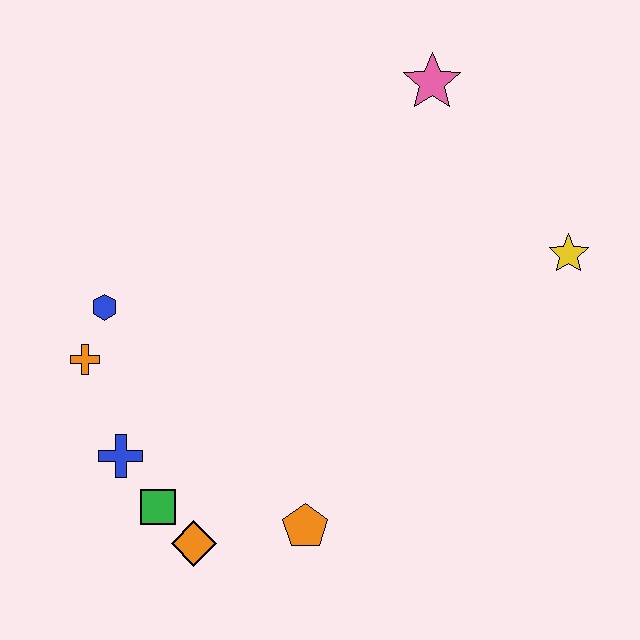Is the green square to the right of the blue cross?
Yes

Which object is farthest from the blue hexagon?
The yellow star is farthest from the blue hexagon.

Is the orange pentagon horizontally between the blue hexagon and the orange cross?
No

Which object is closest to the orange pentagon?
The orange diamond is closest to the orange pentagon.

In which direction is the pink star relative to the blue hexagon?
The pink star is to the right of the blue hexagon.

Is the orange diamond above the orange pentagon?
No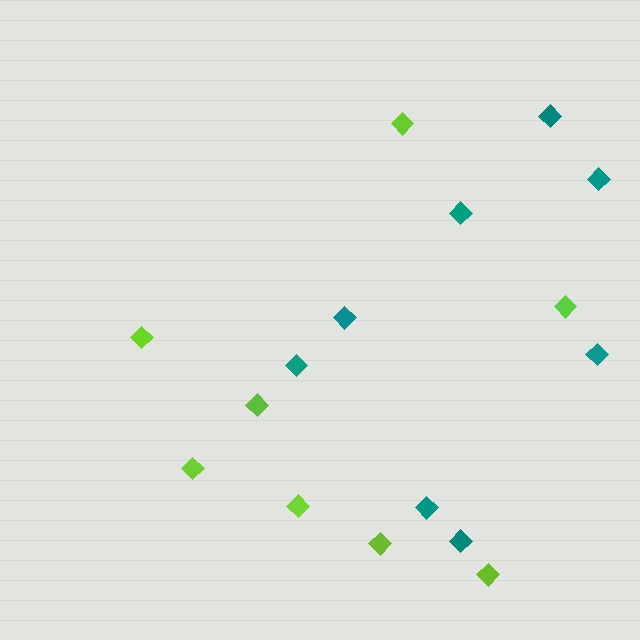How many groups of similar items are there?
There are 2 groups: one group of teal diamonds (8) and one group of lime diamonds (8).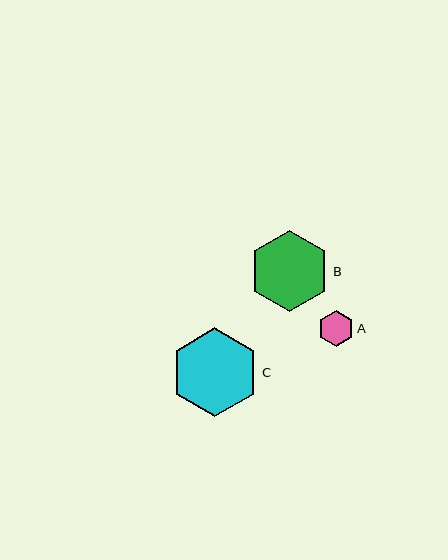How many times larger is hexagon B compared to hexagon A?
Hexagon B is approximately 2.3 times the size of hexagon A.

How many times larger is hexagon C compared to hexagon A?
Hexagon C is approximately 2.5 times the size of hexagon A.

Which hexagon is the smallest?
Hexagon A is the smallest with a size of approximately 36 pixels.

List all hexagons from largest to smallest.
From largest to smallest: C, B, A.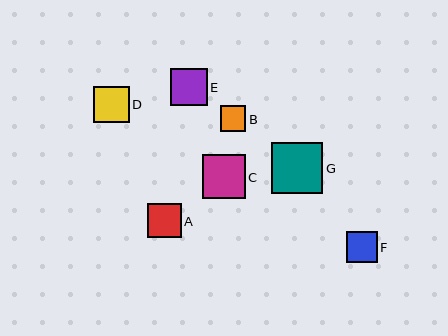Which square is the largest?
Square G is the largest with a size of approximately 52 pixels.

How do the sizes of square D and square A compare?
Square D and square A are approximately the same size.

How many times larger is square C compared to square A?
Square C is approximately 1.3 times the size of square A.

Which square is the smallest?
Square B is the smallest with a size of approximately 25 pixels.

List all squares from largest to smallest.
From largest to smallest: G, C, E, D, A, F, B.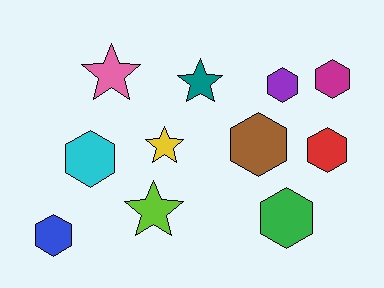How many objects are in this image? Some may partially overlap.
There are 11 objects.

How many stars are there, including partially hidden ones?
There are 4 stars.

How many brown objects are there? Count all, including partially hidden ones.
There is 1 brown object.